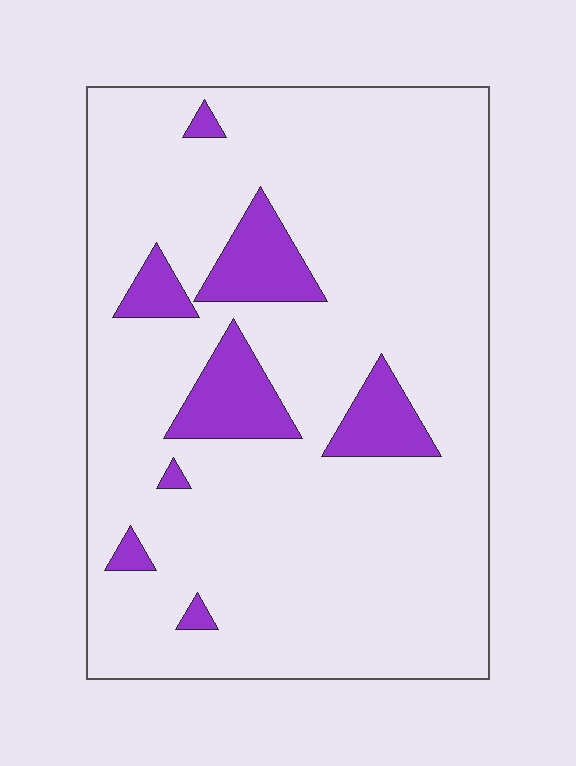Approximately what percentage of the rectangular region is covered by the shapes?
Approximately 10%.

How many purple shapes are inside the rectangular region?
8.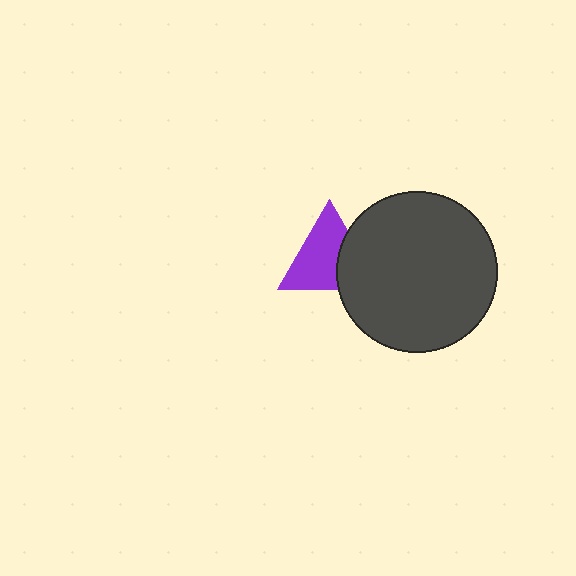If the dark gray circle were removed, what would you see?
You would see the complete purple triangle.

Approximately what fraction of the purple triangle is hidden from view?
Roughly 33% of the purple triangle is hidden behind the dark gray circle.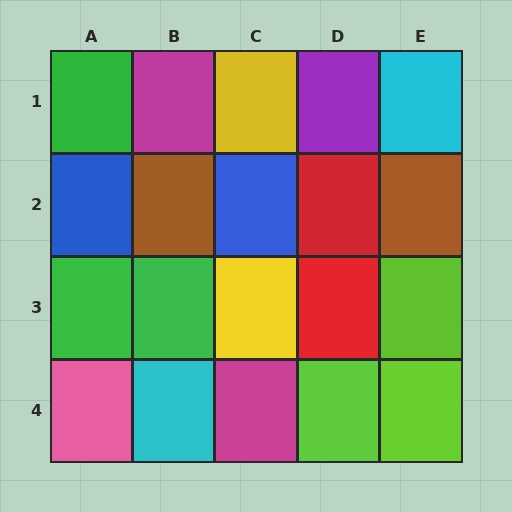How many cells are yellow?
2 cells are yellow.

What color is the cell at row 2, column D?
Red.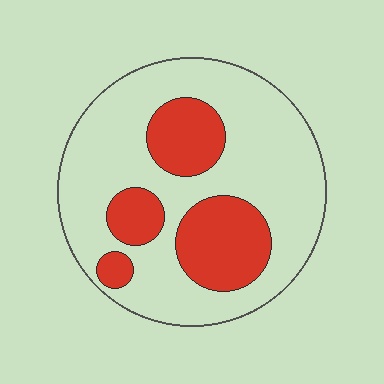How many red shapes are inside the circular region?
4.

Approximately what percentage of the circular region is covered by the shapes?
Approximately 30%.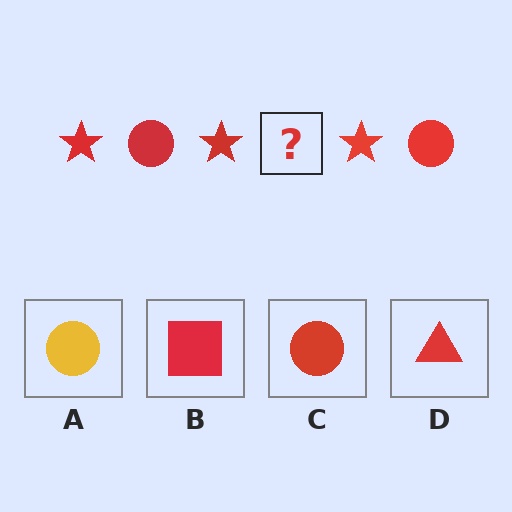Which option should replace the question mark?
Option C.